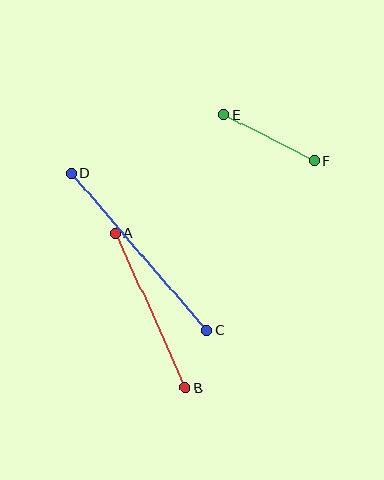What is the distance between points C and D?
The distance is approximately 207 pixels.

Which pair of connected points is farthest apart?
Points C and D are farthest apart.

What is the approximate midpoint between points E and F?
The midpoint is at approximately (269, 138) pixels.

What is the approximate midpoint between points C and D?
The midpoint is at approximately (139, 252) pixels.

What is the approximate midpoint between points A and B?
The midpoint is at approximately (150, 310) pixels.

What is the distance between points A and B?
The distance is approximately 170 pixels.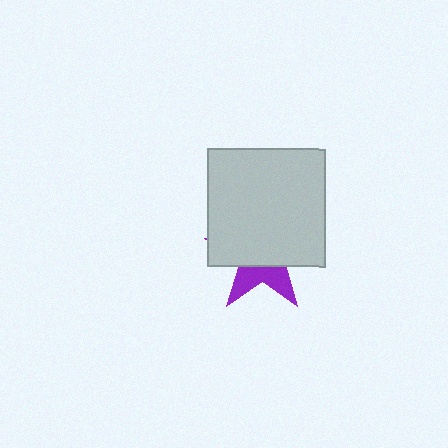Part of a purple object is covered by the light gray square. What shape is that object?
It is a star.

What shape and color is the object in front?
The object in front is a light gray square.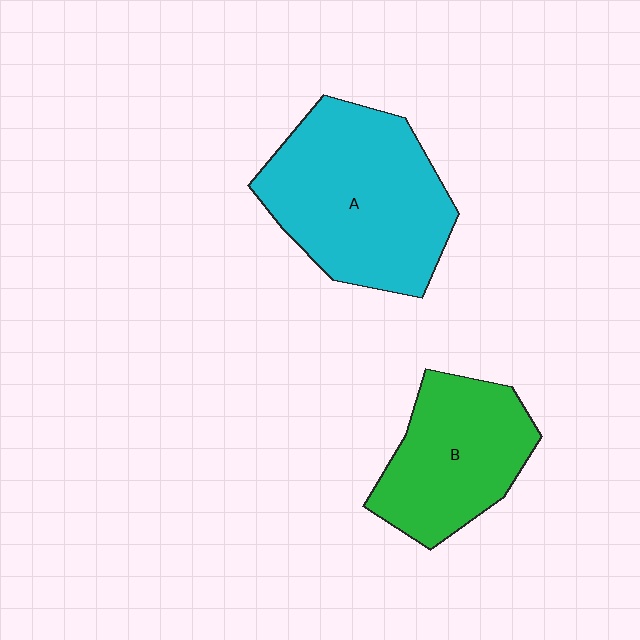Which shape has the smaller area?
Shape B (green).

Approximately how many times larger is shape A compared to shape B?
Approximately 1.4 times.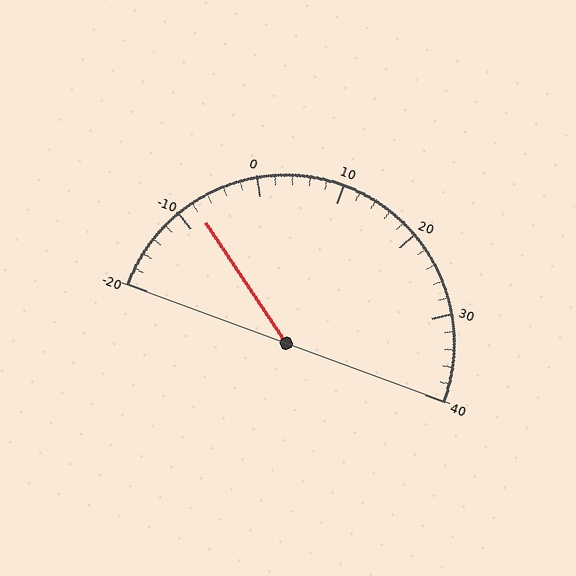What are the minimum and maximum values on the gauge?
The gauge ranges from -20 to 40.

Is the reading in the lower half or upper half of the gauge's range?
The reading is in the lower half of the range (-20 to 40).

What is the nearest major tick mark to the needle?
The nearest major tick mark is -10.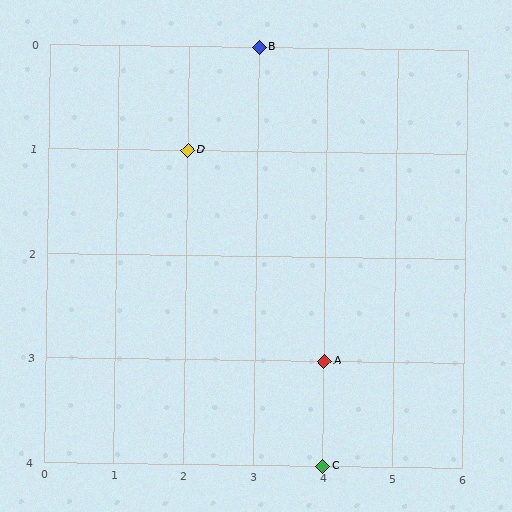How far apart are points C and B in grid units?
Points C and B are 1 column and 4 rows apart (about 4.1 grid units diagonally).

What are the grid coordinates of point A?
Point A is at grid coordinates (4, 3).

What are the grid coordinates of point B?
Point B is at grid coordinates (3, 0).